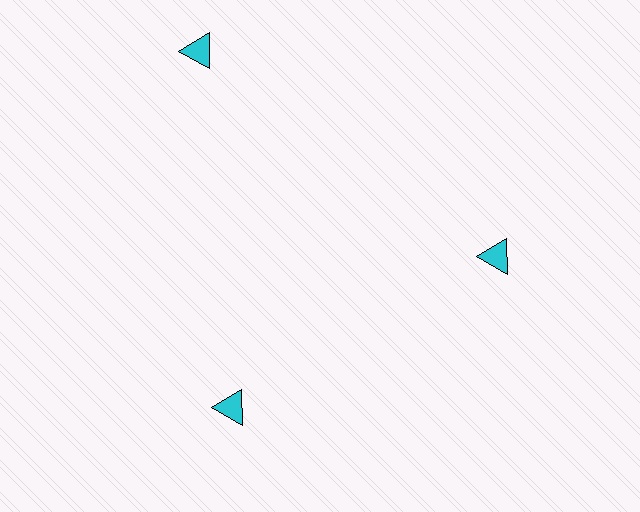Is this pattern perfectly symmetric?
No. The 3 cyan triangles are arranged in a ring, but one element near the 11 o'clock position is pushed outward from the center, breaking the 3-fold rotational symmetry.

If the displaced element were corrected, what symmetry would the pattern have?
It would have 3-fold rotational symmetry — the pattern would map onto itself every 120 degrees.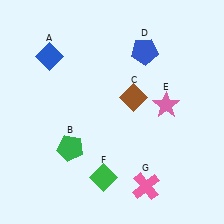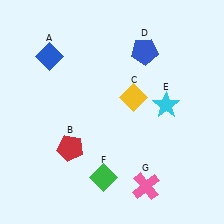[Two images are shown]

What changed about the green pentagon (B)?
In Image 1, B is green. In Image 2, it changed to red.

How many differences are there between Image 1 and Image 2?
There are 3 differences between the two images.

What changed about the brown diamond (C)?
In Image 1, C is brown. In Image 2, it changed to yellow.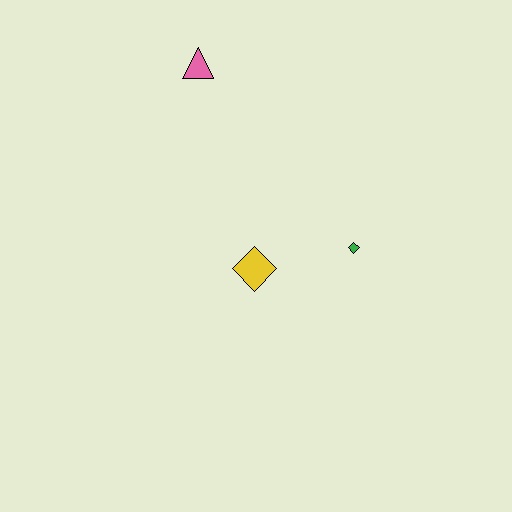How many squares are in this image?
There are no squares.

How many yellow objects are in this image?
There is 1 yellow object.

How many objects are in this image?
There are 3 objects.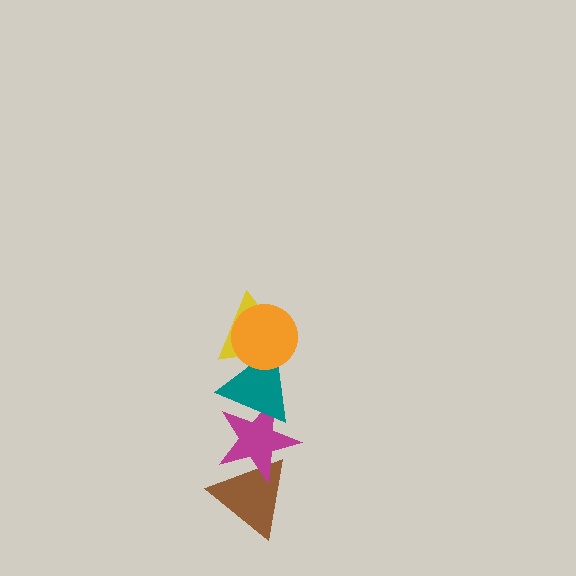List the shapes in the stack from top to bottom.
From top to bottom: the orange circle, the yellow triangle, the teal triangle, the magenta star, the brown triangle.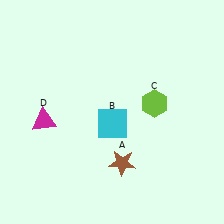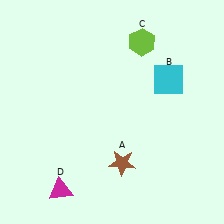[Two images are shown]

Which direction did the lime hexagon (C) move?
The lime hexagon (C) moved up.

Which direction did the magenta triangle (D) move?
The magenta triangle (D) moved down.